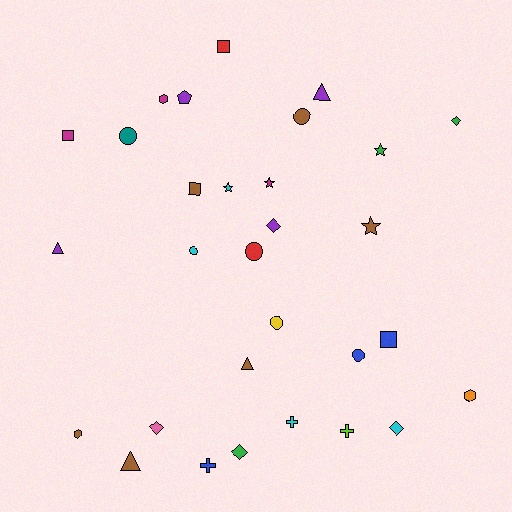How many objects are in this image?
There are 30 objects.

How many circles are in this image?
There are 6 circles.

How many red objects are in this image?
There are 2 red objects.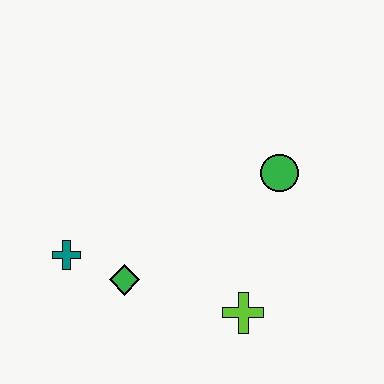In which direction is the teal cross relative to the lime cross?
The teal cross is to the left of the lime cross.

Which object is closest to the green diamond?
The teal cross is closest to the green diamond.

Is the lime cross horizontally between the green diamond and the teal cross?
No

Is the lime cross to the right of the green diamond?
Yes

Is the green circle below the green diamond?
No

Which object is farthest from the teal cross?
The green circle is farthest from the teal cross.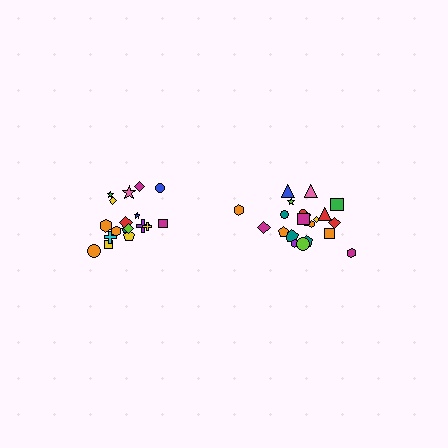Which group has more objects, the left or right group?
The right group.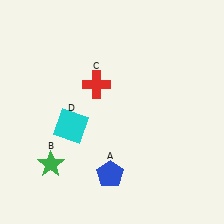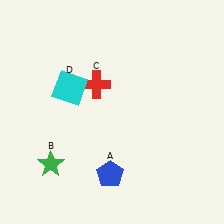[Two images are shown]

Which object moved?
The cyan square (D) moved up.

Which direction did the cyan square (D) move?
The cyan square (D) moved up.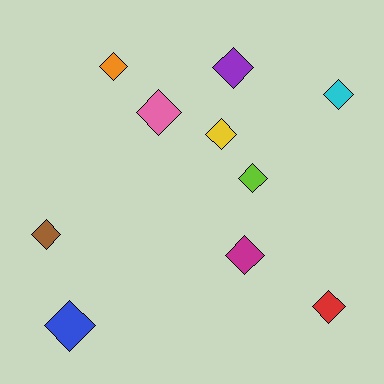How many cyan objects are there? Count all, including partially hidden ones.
There is 1 cyan object.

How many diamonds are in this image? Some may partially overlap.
There are 10 diamonds.